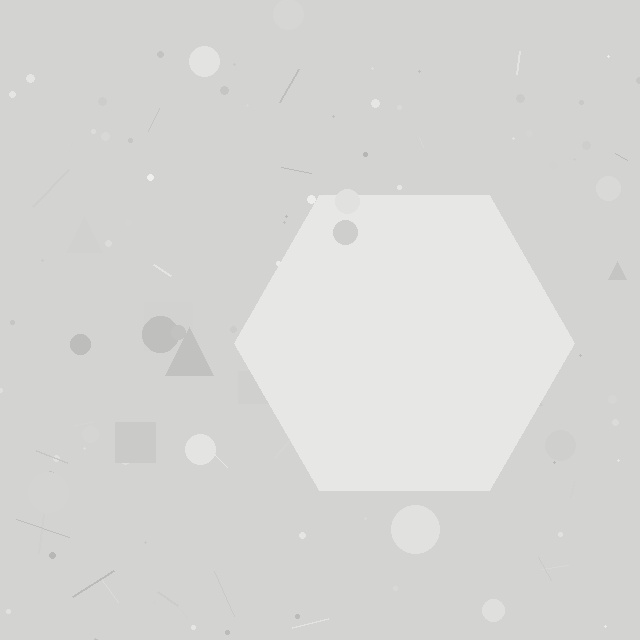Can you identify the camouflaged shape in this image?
The camouflaged shape is a hexagon.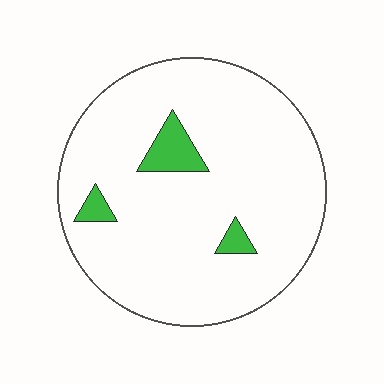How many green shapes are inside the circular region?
3.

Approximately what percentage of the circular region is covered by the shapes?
Approximately 5%.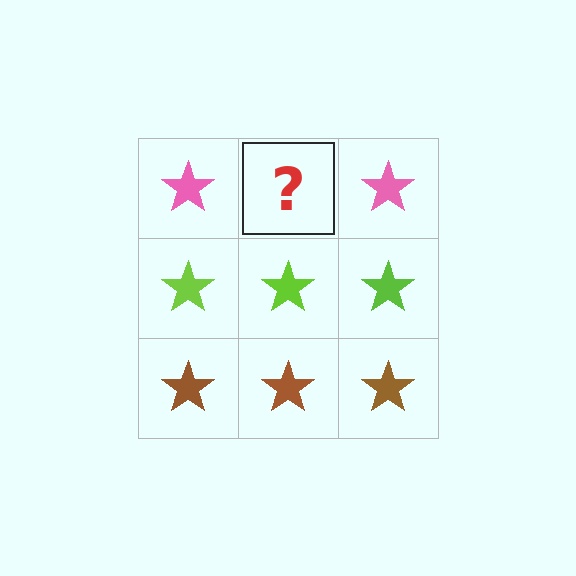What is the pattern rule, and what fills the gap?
The rule is that each row has a consistent color. The gap should be filled with a pink star.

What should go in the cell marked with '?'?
The missing cell should contain a pink star.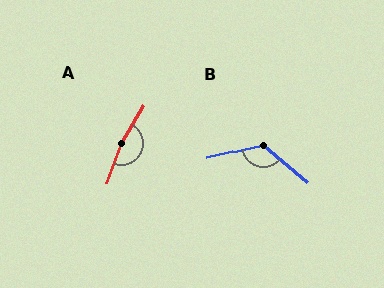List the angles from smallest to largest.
B (126°), A (169°).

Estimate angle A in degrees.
Approximately 169 degrees.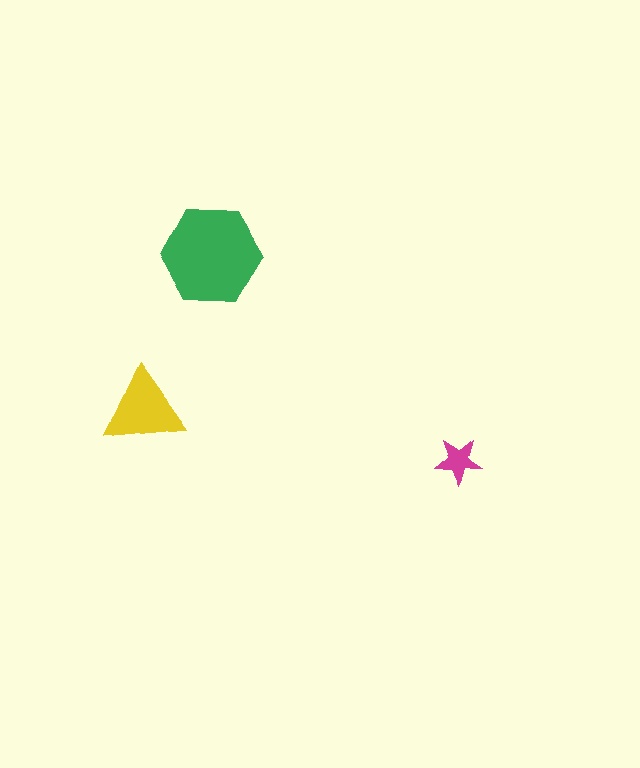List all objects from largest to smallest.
The green hexagon, the yellow triangle, the magenta star.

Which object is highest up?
The green hexagon is topmost.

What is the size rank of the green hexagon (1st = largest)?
1st.